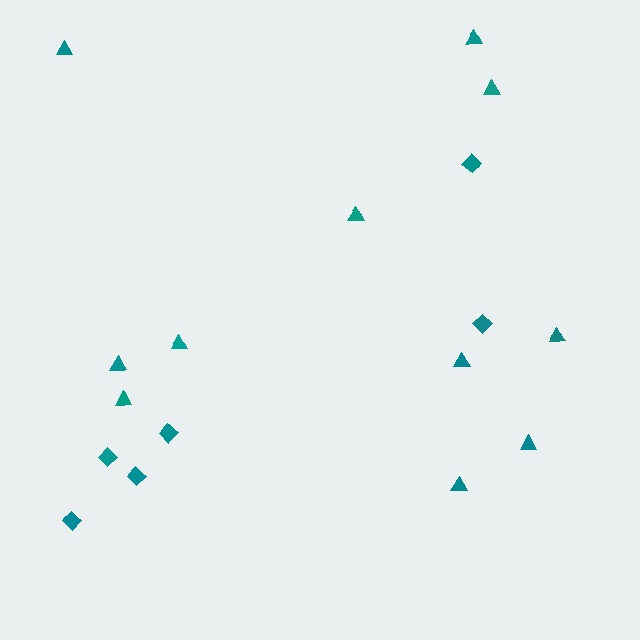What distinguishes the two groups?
There are 2 groups: one group of triangles (11) and one group of diamonds (6).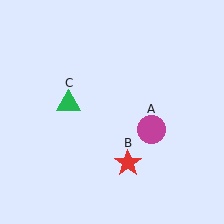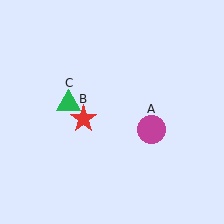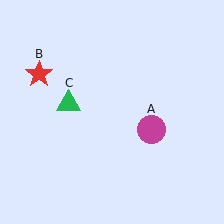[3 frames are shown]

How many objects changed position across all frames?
1 object changed position: red star (object B).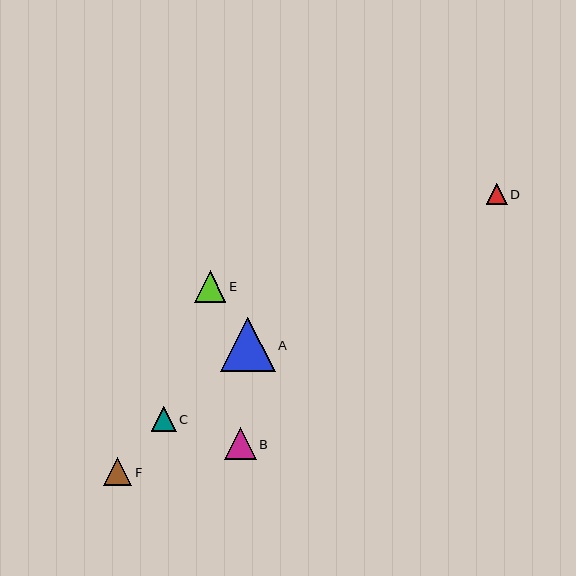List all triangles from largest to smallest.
From largest to smallest: A, B, E, F, C, D.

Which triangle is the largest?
Triangle A is the largest with a size of approximately 55 pixels.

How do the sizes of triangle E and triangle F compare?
Triangle E and triangle F are approximately the same size.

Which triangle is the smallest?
Triangle D is the smallest with a size of approximately 21 pixels.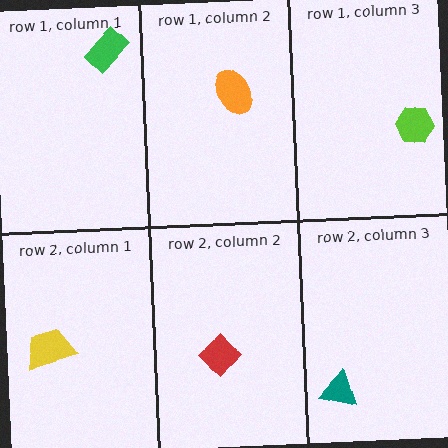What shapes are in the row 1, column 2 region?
The orange ellipse.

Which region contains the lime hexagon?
The row 1, column 3 region.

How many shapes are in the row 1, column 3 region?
1.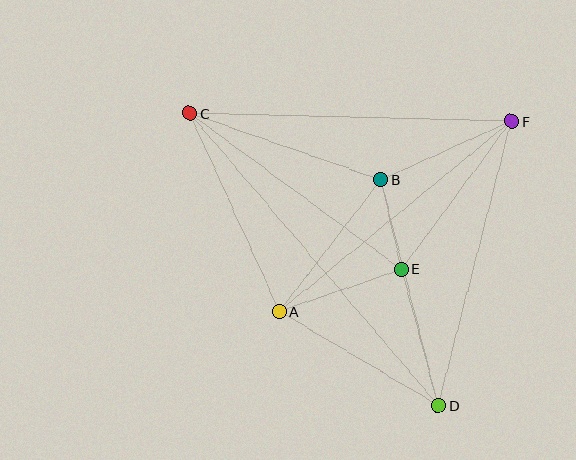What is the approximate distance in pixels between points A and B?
The distance between A and B is approximately 167 pixels.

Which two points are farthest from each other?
Points C and D are farthest from each other.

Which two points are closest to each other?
Points B and E are closest to each other.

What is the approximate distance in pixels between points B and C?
The distance between B and C is approximately 203 pixels.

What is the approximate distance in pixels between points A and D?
The distance between A and D is approximately 185 pixels.